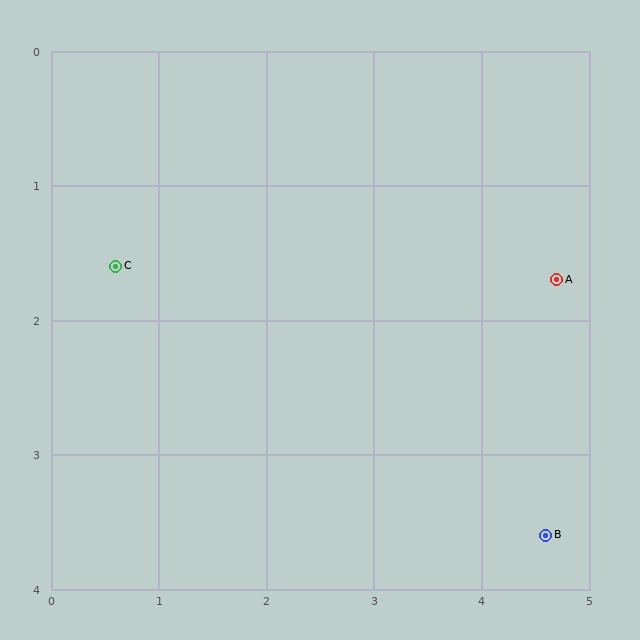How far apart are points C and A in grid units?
Points C and A are about 4.1 grid units apart.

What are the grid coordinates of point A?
Point A is at approximately (4.7, 1.7).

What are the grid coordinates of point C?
Point C is at approximately (0.6, 1.6).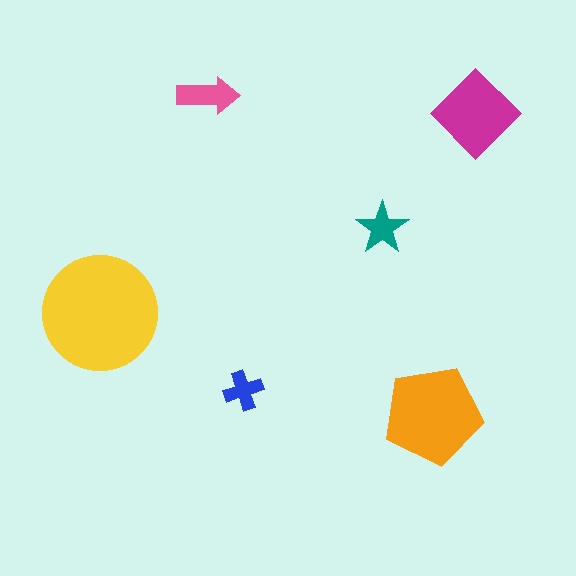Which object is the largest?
The yellow circle.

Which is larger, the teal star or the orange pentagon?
The orange pentagon.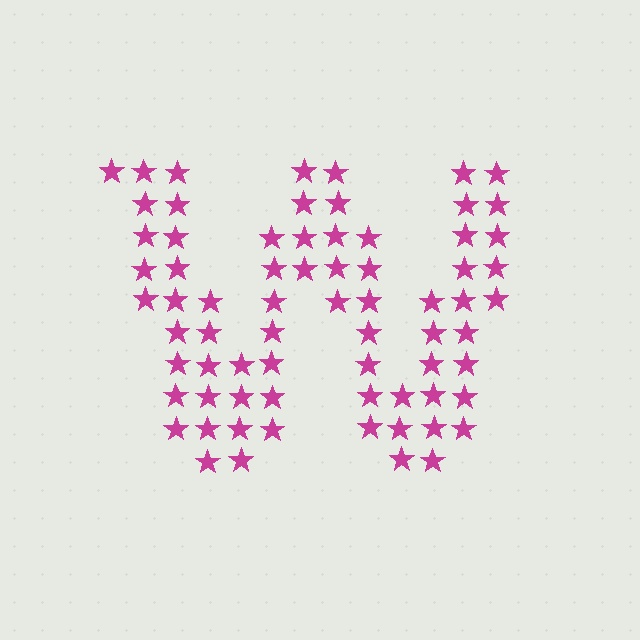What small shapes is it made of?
It is made of small stars.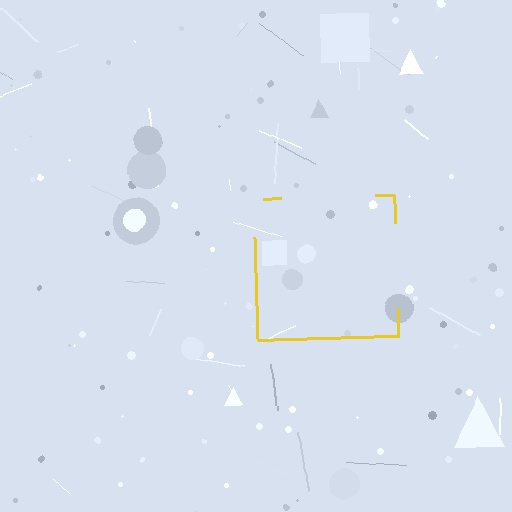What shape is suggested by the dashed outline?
The dashed outline suggests a square.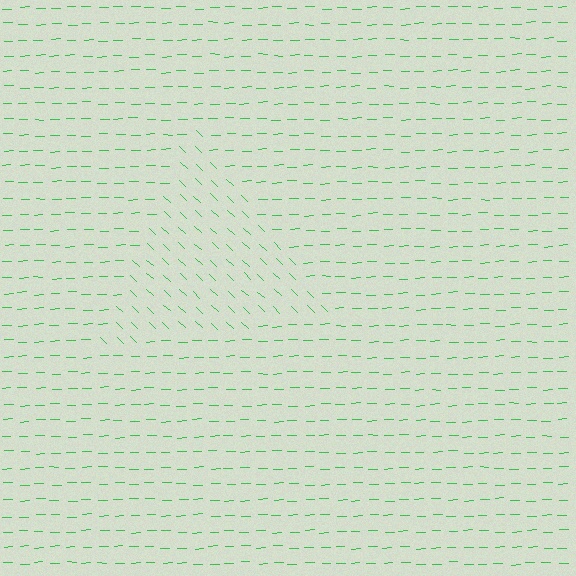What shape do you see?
I see a triangle.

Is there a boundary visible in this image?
Yes, there is a texture boundary formed by a change in line orientation.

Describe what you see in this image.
The image is filled with small green line segments. A triangle region in the image has lines oriented differently from the surrounding lines, creating a visible texture boundary.